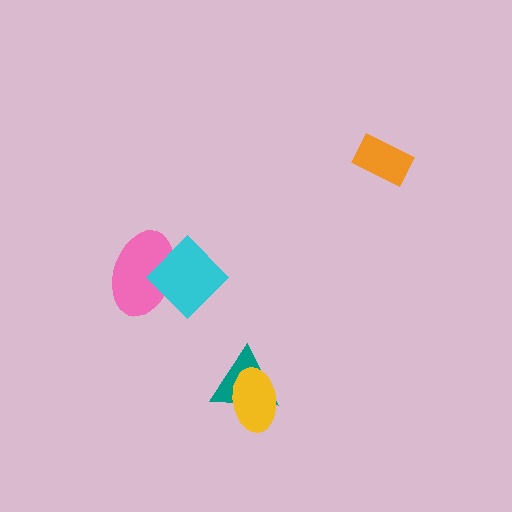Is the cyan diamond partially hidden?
No, no other shape covers it.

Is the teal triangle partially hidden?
Yes, it is partially covered by another shape.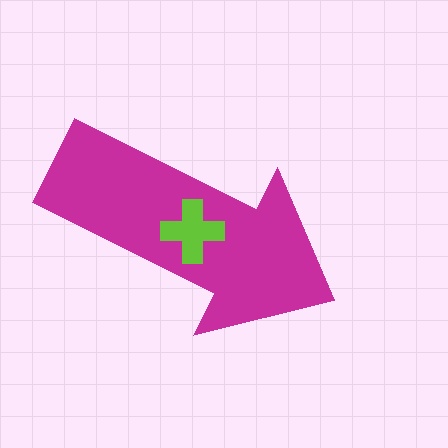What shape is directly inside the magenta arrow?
The lime cross.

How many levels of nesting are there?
2.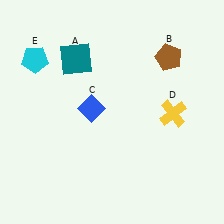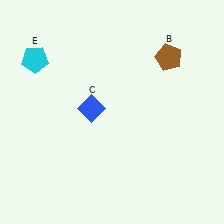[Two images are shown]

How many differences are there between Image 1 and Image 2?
There are 2 differences between the two images.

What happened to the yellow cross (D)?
The yellow cross (D) was removed in Image 2. It was in the bottom-right area of Image 1.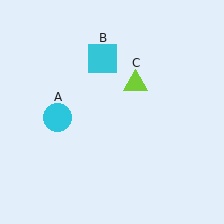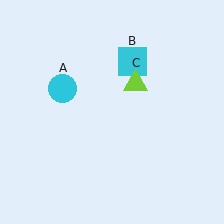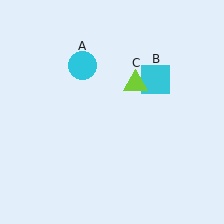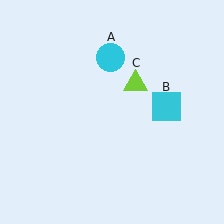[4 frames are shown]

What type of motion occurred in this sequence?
The cyan circle (object A), cyan square (object B) rotated clockwise around the center of the scene.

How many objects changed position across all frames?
2 objects changed position: cyan circle (object A), cyan square (object B).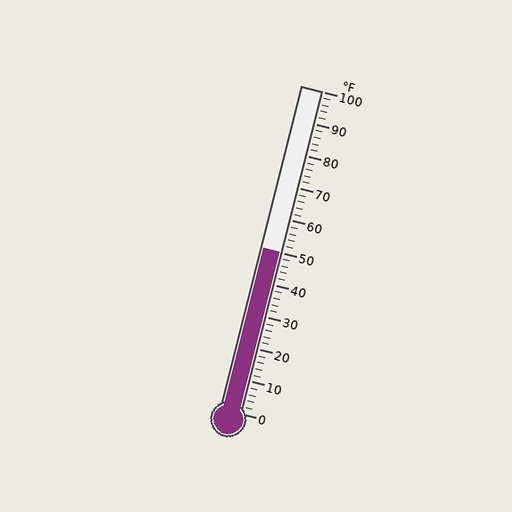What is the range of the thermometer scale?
The thermometer scale ranges from 0°F to 100°F.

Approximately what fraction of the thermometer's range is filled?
The thermometer is filled to approximately 50% of its range.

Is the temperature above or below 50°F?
The temperature is at 50°F.